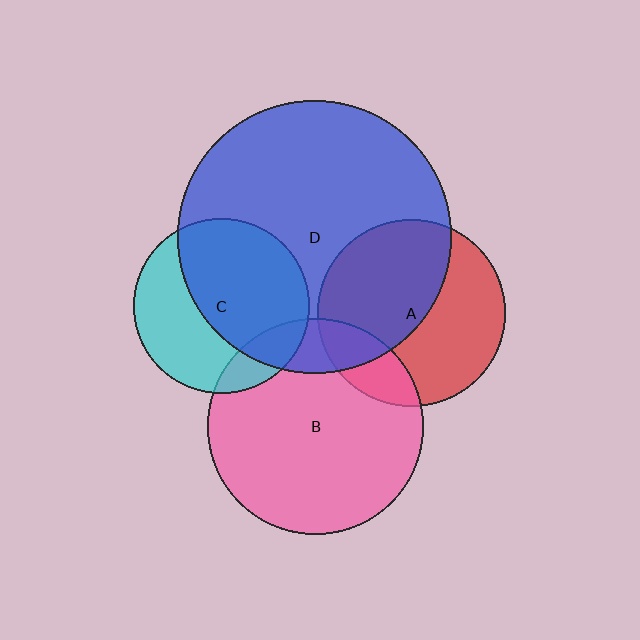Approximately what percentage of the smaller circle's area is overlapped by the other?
Approximately 15%.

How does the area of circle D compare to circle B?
Approximately 1.6 times.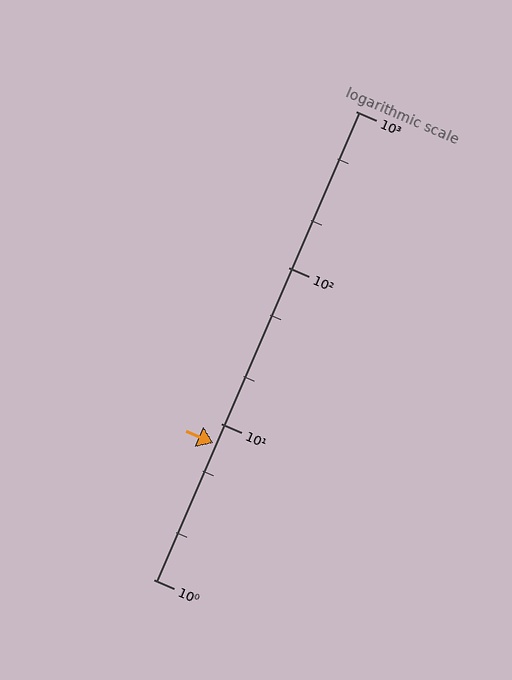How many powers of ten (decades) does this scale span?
The scale spans 3 decades, from 1 to 1000.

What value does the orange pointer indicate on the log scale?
The pointer indicates approximately 7.5.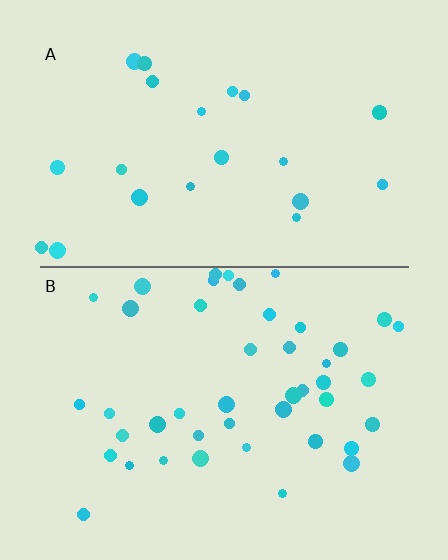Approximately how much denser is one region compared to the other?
Approximately 2.1× — region B over region A.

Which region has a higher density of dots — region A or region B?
B (the bottom).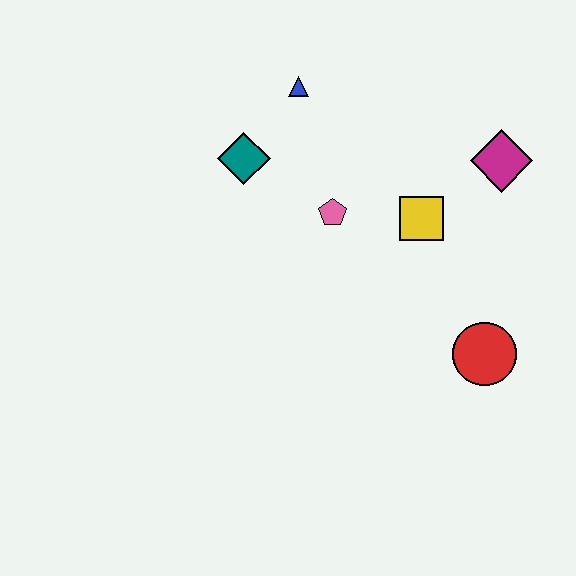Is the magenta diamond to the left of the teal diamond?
No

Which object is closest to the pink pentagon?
The yellow square is closest to the pink pentagon.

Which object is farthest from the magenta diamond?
The teal diamond is farthest from the magenta diamond.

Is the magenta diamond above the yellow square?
Yes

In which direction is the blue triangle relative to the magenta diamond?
The blue triangle is to the left of the magenta diamond.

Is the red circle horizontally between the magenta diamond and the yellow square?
Yes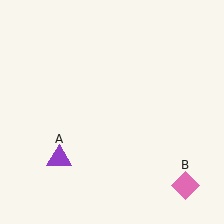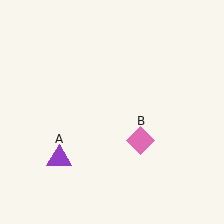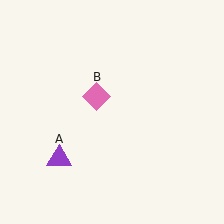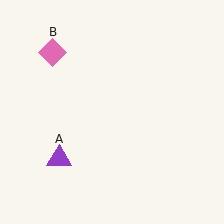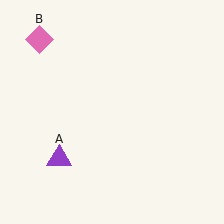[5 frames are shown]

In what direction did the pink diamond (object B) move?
The pink diamond (object B) moved up and to the left.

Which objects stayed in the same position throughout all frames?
Purple triangle (object A) remained stationary.